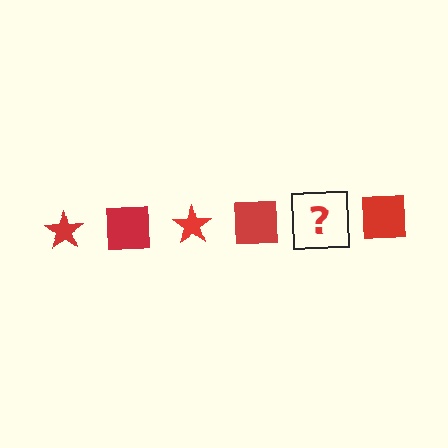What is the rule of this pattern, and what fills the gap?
The rule is that the pattern cycles through star, square shapes in red. The gap should be filled with a red star.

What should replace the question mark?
The question mark should be replaced with a red star.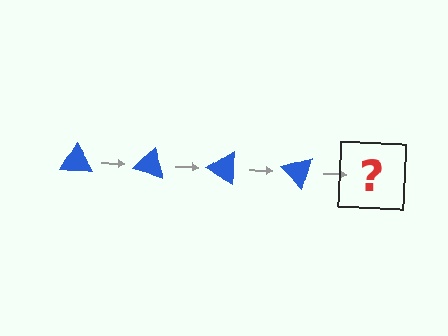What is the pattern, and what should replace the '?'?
The pattern is that the triangle rotates 15 degrees each step. The '?' should be a blue triangle rotated 60 degrees.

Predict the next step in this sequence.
The next step is a blue triangle rotated 60 degrees.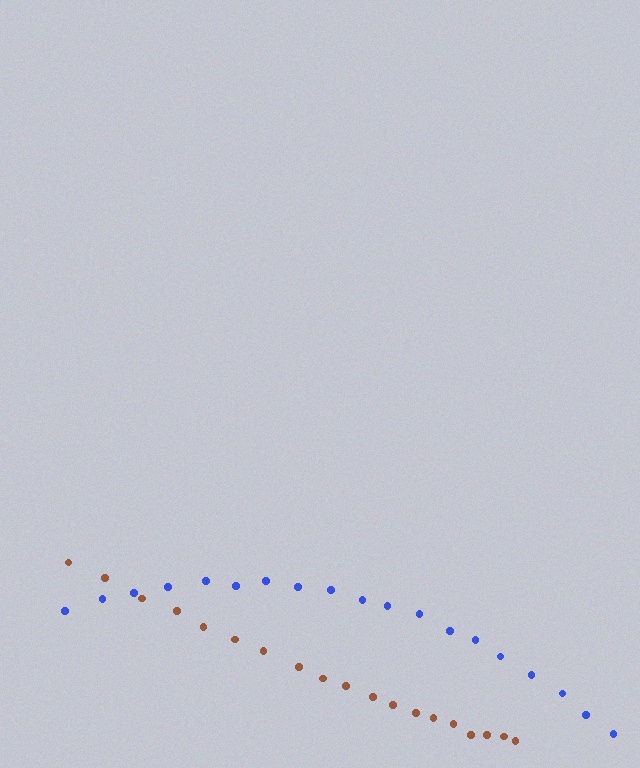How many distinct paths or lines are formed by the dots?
There are 2 distinct paths.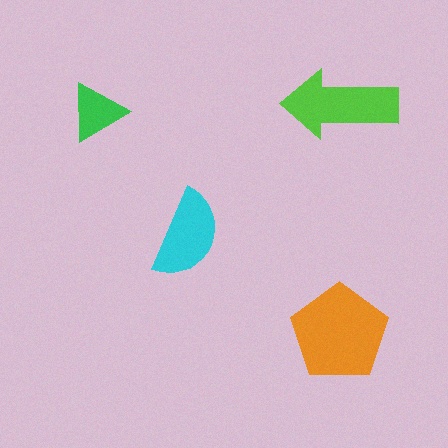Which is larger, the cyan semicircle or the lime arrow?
The lime arrow.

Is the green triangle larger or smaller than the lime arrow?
Smaller.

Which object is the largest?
The orange pentagon.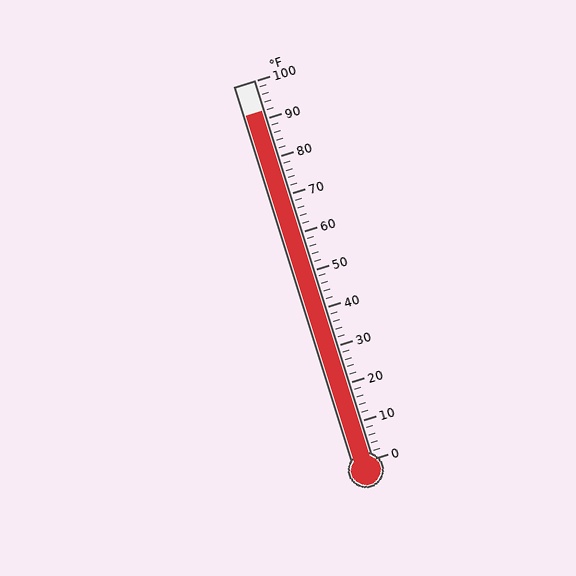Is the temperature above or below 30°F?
The temperature is above 30°F.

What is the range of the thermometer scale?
The thermometer scale ranges from 0°F to 100°F.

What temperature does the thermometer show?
The thermometer shows approximately 92°F.